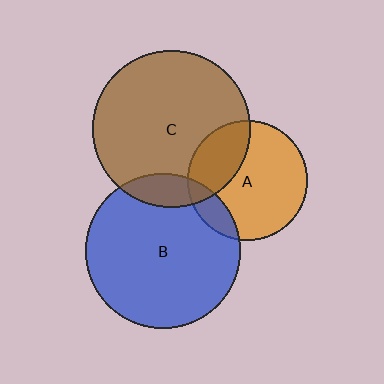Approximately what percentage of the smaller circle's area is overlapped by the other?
Approximately 30%.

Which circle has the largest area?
Circle C (brown).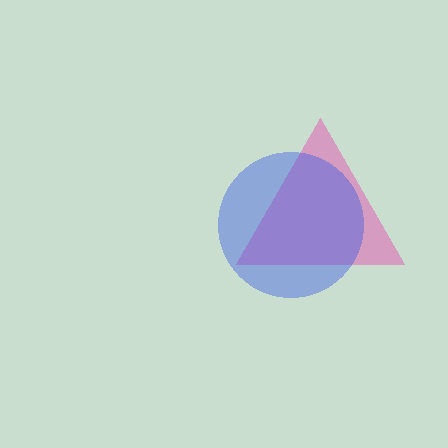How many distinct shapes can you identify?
There are 2 distinct shapes: a pink triangle, a blue circle.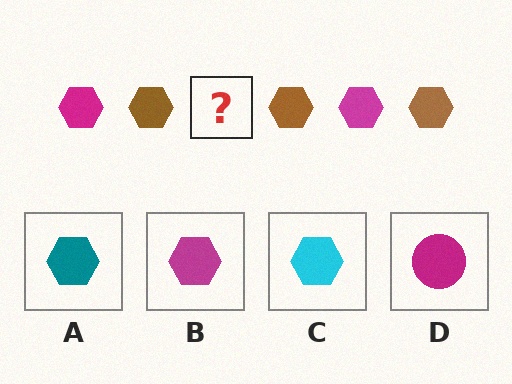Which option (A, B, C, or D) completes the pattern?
B.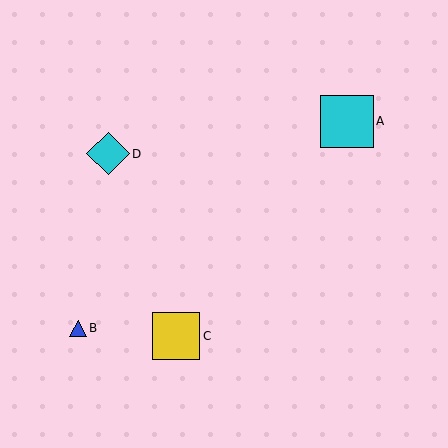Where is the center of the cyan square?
The center of the cyan square is at (347, 121).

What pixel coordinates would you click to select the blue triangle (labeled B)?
Click at (78, 328) to select the blue triangle B.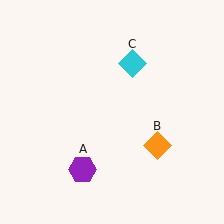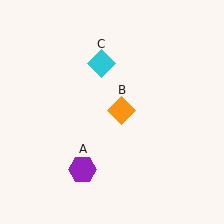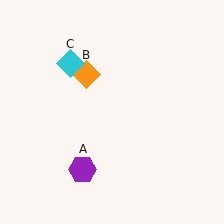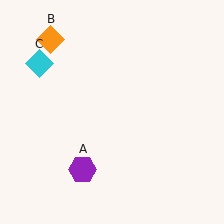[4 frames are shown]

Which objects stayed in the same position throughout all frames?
Purple hexagon (object A) remained stationary.